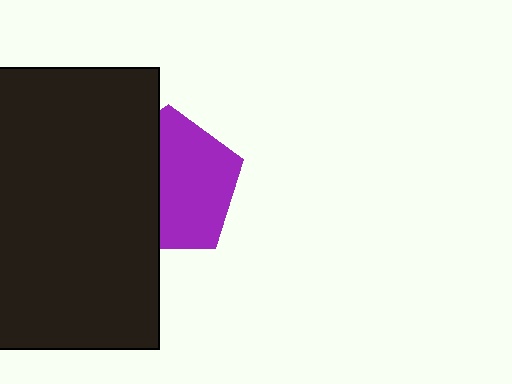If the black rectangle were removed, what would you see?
You would see the complete purple pentagon.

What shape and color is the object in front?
The object in front is a black rectangle.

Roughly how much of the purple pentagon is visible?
About half of it is visible (roughly 58%).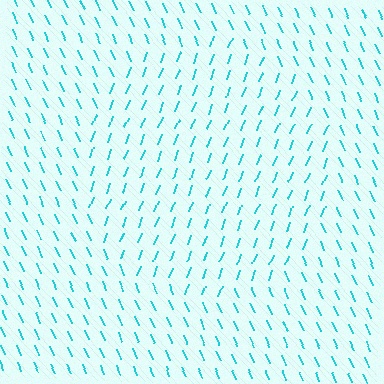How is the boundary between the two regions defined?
The boundary is defined purely by a change in line orientation (approximately 45 degrees difference). All lines are the same color and thickness.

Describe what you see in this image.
The image is filled with small cyan line segments. A circle region in the image has lines oriented differently from the surrounding lines, creating a visible texture boundary.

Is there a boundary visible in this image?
Yes, there is a texture boundary formed by a change in line orientation.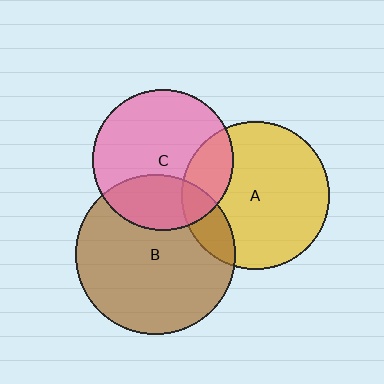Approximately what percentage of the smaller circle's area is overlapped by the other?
Approximately 15%.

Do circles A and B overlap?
Yes.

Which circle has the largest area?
Circle B (brown).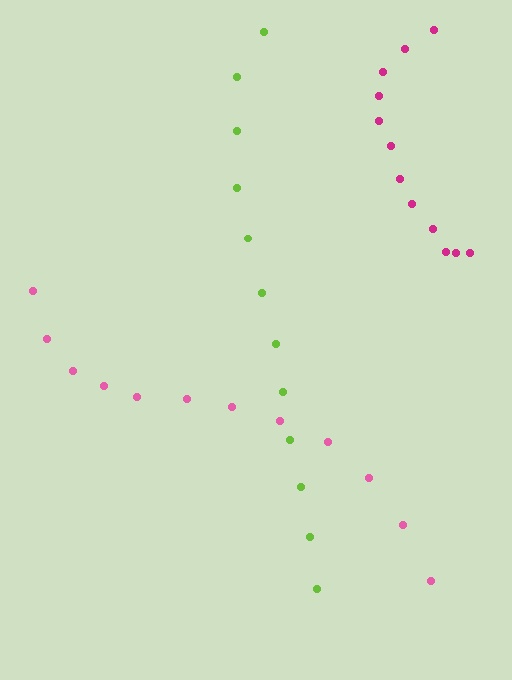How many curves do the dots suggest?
There are 3 distinct paths.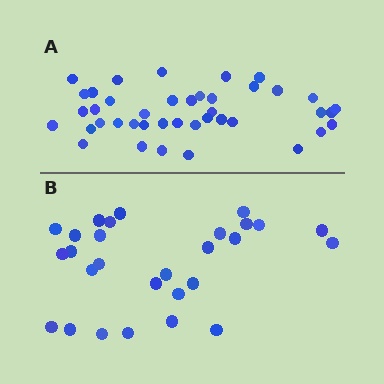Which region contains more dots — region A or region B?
Region A (the top region) has more dots.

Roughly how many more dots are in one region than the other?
Region A has approximately 15 more dots than region B.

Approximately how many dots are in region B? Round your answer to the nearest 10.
About 30 dots. (The exact count is 28, which rounds to 30.)